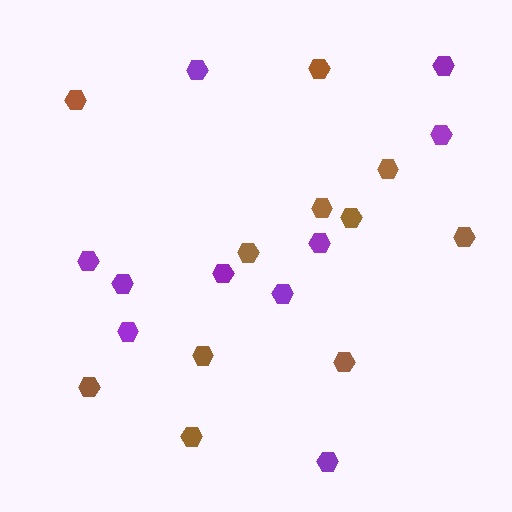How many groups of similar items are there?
There are 2 groups: one group of brown hexagons (11) and one group of purple hexagons (10).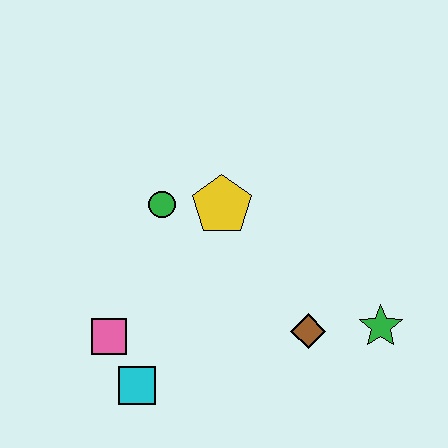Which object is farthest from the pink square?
The green star is farthest from the pink square.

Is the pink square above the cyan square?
Yes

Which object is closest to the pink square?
The cyan square is closest to the pink square.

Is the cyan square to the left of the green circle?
Yes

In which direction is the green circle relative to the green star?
The green circle is to the left of the green star.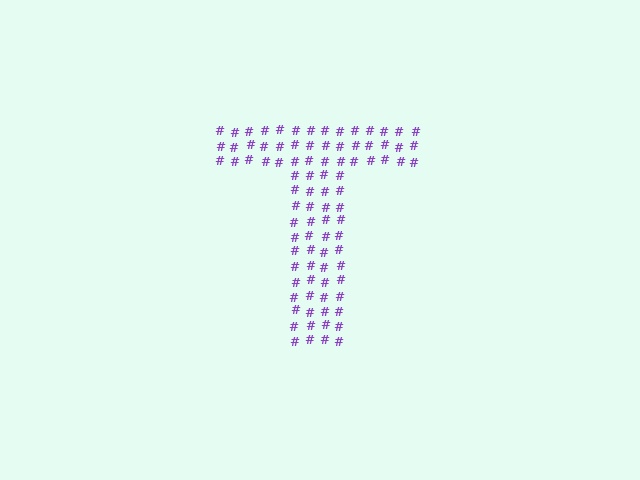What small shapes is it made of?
It is made of small hash symbols.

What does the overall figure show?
The overall figure shows the letter T.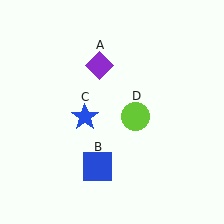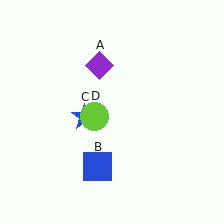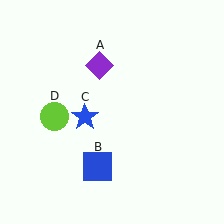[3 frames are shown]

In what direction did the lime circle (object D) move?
The lime circle (object D) moved left.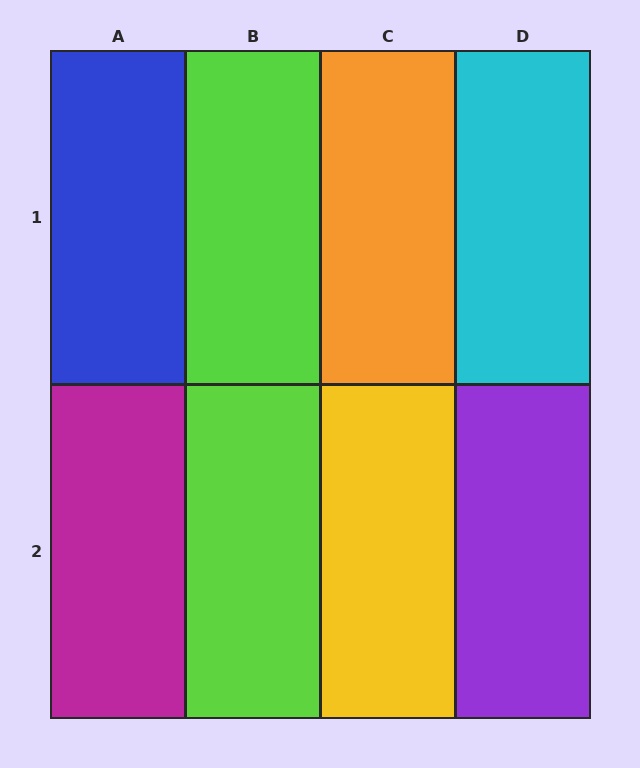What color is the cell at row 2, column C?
Yellow.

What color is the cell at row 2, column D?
Purple.